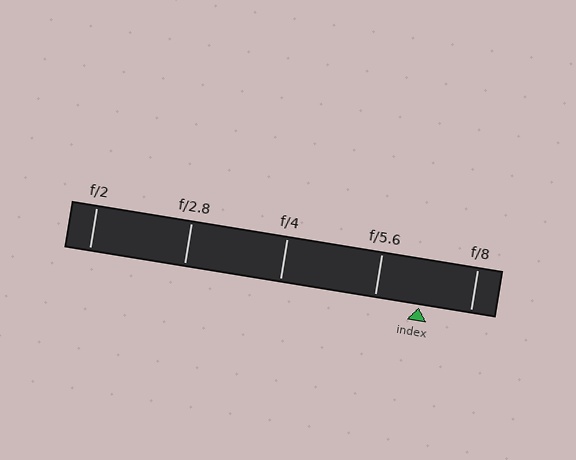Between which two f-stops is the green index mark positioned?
The index mark is between f/5.6 and f/8.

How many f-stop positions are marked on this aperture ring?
There are 5 f-stop positions marked.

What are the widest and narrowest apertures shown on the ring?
The widest aperture shown is f/2 and the narrowest is f/8.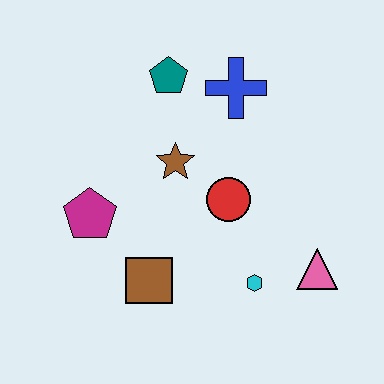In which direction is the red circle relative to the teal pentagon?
The red circle is below the teal pentagon.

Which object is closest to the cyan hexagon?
The pink triangle is closest to the cyan hexagon.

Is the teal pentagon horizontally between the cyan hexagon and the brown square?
Yes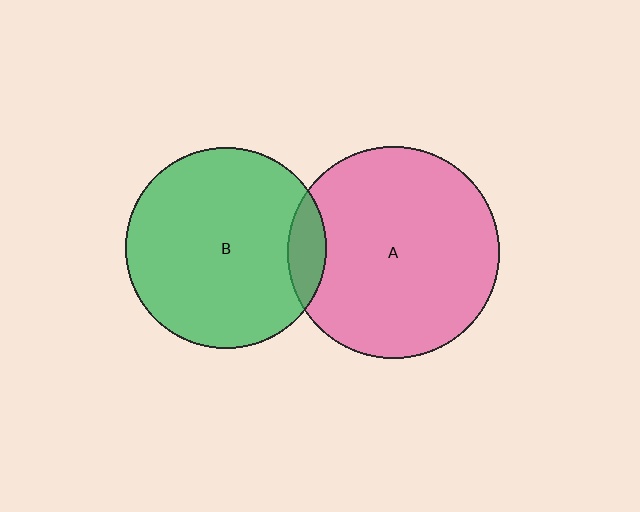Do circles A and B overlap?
Yes.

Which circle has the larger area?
Circle A (pink).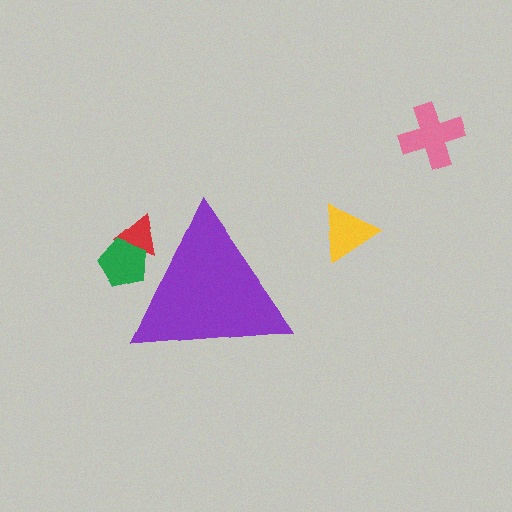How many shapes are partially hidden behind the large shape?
2 shapes are partially hidden.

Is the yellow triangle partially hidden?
No, the yellow triangle is fully visible.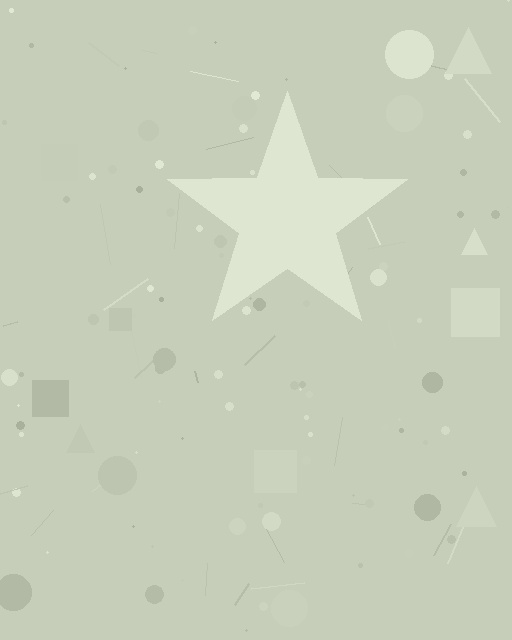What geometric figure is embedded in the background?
A star is embedded in the background.